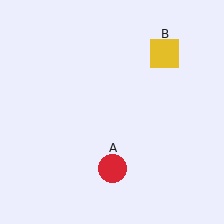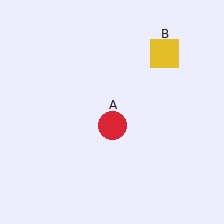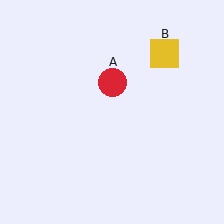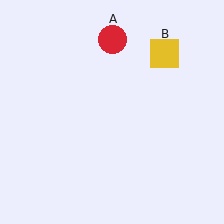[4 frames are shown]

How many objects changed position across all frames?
1 object changed position: red circle (object A).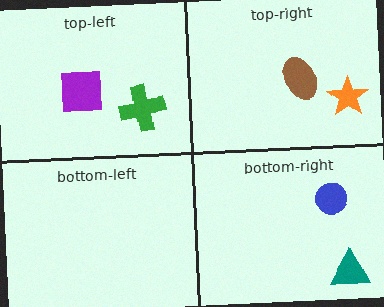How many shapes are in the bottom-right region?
2.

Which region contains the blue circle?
The bottom-right region.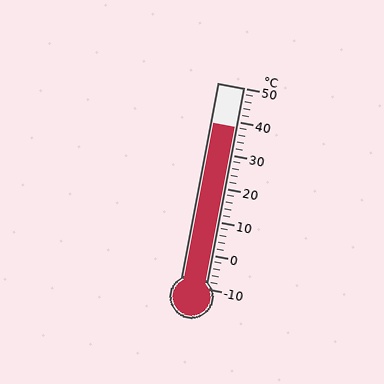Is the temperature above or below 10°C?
The temperature is above 10°C.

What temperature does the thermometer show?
The thermometer shows approximately 38°C.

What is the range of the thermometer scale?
The thermometer scale ranges from -10°C to 50°C.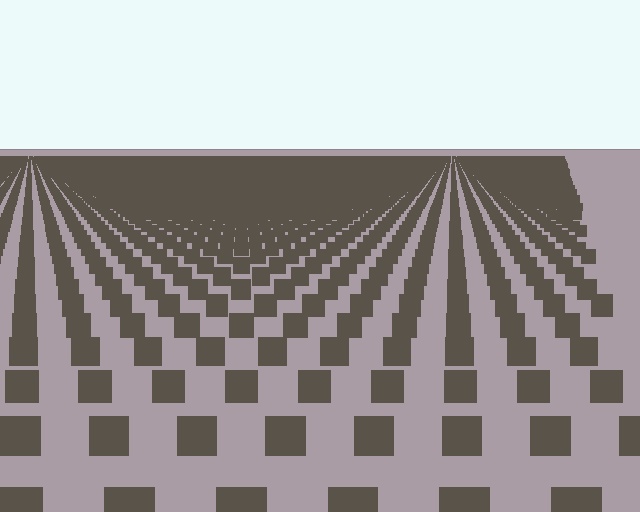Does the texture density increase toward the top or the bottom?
Density increases toward the top.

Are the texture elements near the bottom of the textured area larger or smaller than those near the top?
Larger. Near the bottom, elements are closer to the viewer and appear at a bigger on-screen size.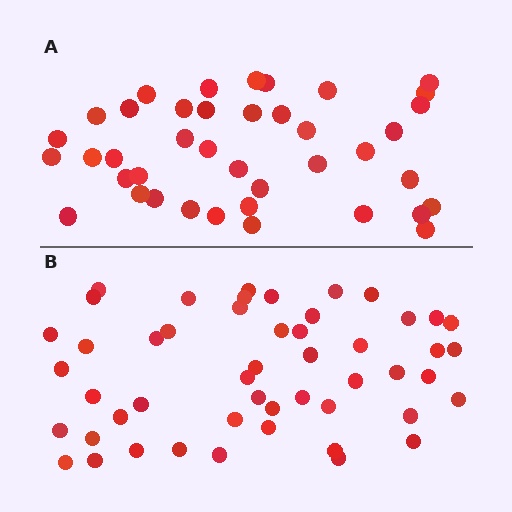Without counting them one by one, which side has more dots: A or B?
Region B (the bottom region) has more dots.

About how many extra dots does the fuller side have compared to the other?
Region B has roughly 10 or so more dots than region A.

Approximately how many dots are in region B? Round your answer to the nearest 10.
About 50 dots.